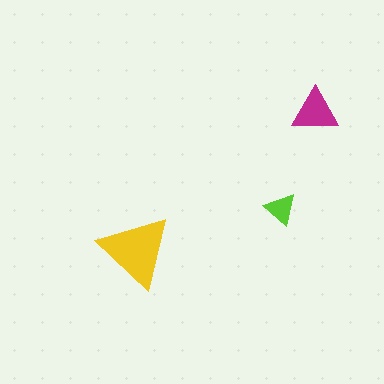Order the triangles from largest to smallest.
the yellow one, the magenta one, the lime one.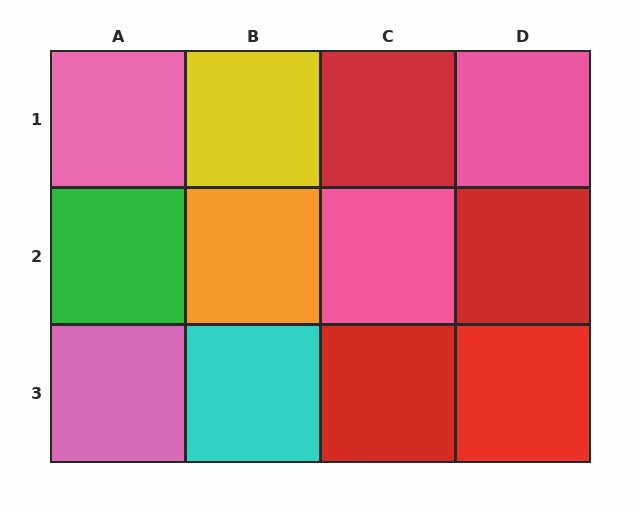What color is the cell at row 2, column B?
Orange.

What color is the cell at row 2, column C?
Pink.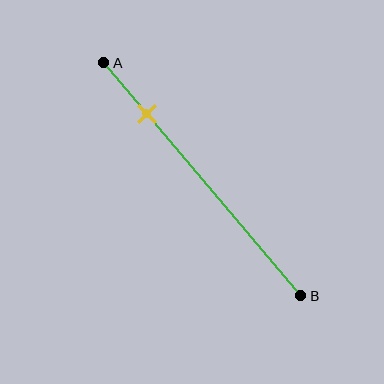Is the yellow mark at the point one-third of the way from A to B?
No, the mark is at about 20% from A, not at the 33% one-third point.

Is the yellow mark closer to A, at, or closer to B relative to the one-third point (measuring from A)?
The yellow mark is closer to point A than the one-third point of segment AB.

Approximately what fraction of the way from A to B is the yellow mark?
The yellow mark is approximately 20% of the way from A to B.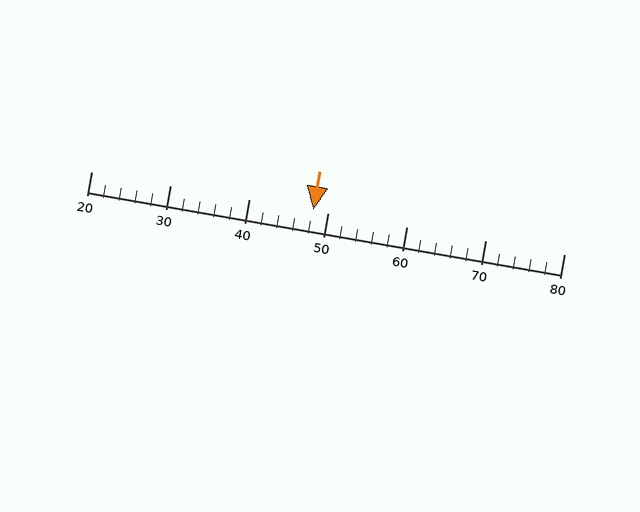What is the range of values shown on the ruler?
The ruler shows values from 20 to 80.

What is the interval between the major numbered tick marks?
The major tick marks are spaced 10 units apart.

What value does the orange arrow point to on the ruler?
The orange arrow points to approximately 48.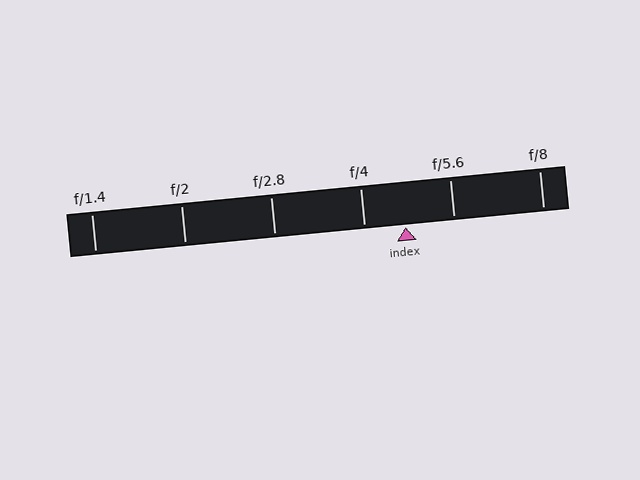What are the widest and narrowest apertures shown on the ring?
The widest aperture shown is f/1.4 and the narrowest is f/8.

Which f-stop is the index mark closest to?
The index mark is closest to f/4.